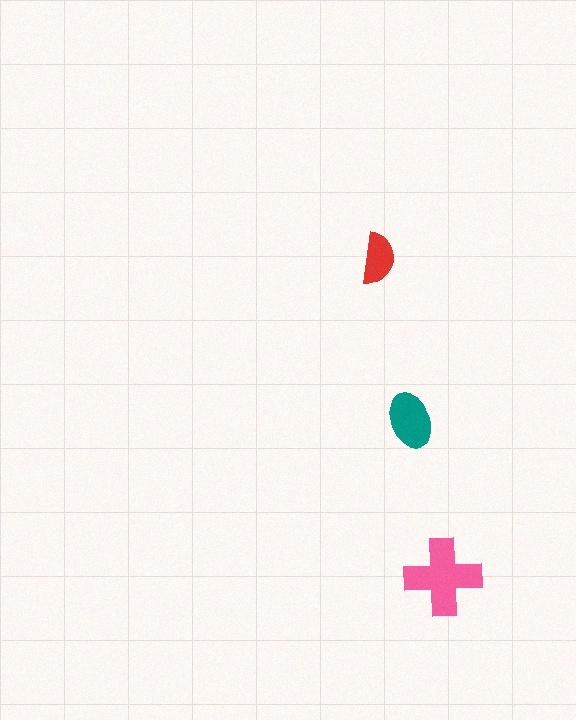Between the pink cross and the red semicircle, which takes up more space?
The pink cross.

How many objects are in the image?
There are 3 objects in the image.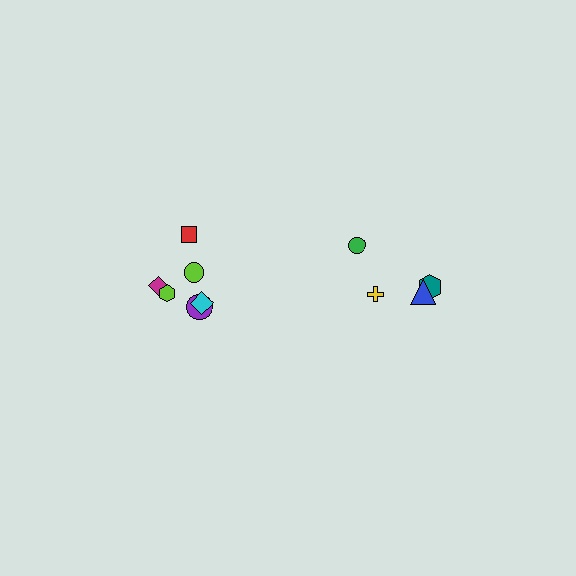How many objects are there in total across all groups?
There are 10 objects.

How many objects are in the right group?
There are 4 objects.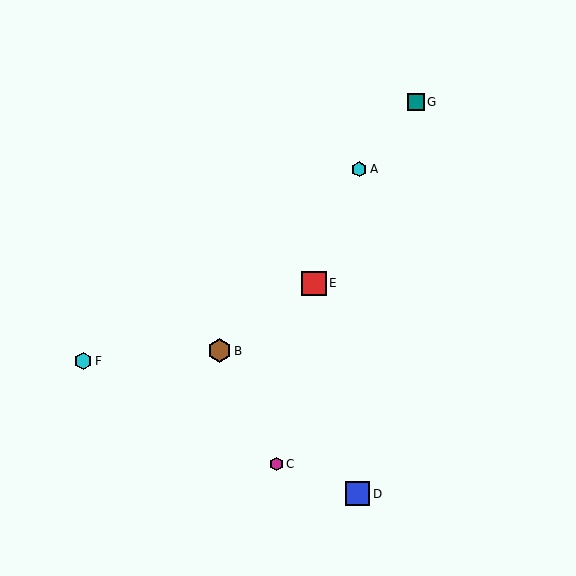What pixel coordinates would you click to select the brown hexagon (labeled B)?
Click at (220, 351) to select the brown hexagon B.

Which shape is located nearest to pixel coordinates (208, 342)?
The brown hexagon (labeled B) at (220, 351) is nearest to that location.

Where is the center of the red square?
The center of the red square is at (314, 283).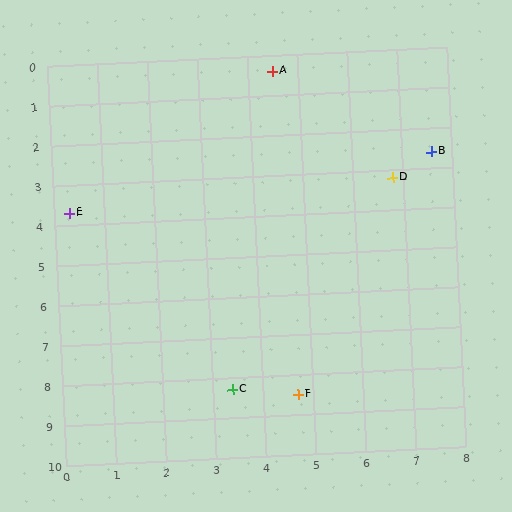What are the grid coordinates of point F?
Point F is at approximately (4.7, 8.5).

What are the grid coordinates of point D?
Point D is at approximately (6.8, 3.2).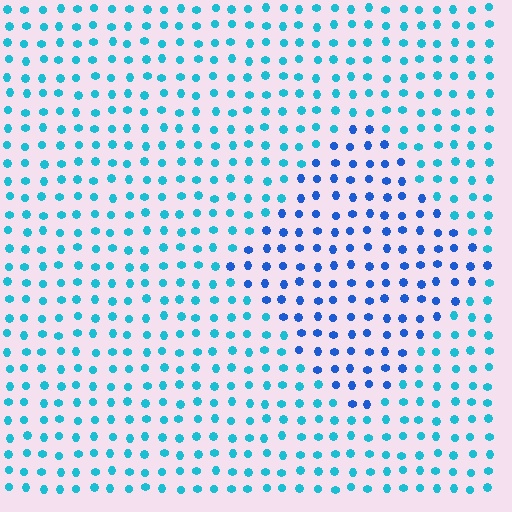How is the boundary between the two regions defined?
The boundary is defined purely by a slight shift in hue (about 32 degrees). Spacing, size, and orientation are identical on both sides.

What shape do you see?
I see a diamond.